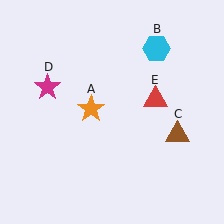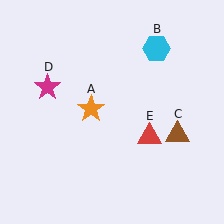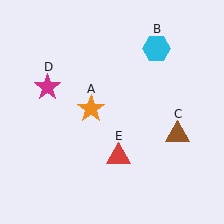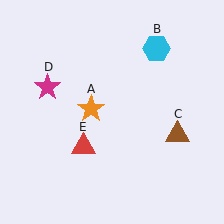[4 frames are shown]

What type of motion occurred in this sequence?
The red triangle (object E) rotated clockwise around the center of the scene.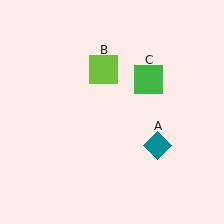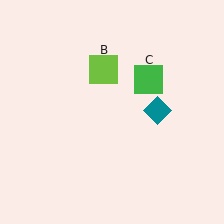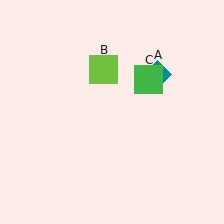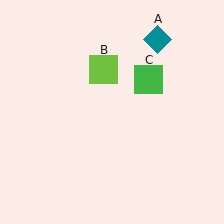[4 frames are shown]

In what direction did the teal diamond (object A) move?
The teal diamond (object A) moved up.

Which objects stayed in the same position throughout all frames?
Lime square (object B) and green square (object C) remained stationary.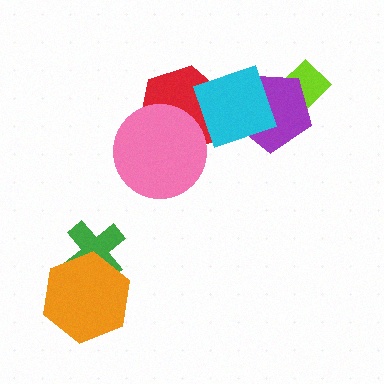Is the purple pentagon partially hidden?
Yes, it is partially covered by another shape.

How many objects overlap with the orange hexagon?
1 object overlaps with the orange hexagon.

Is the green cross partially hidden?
Yes, it is partially covered by another shape.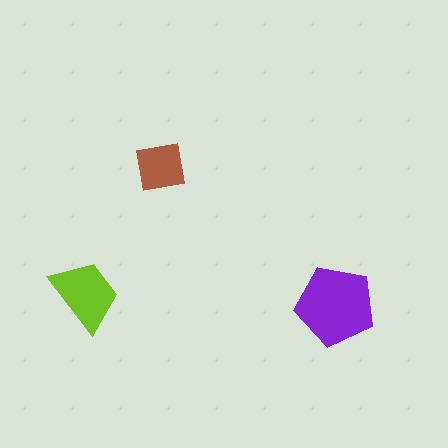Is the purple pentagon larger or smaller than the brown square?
Larger.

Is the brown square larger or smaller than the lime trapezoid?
Smaller.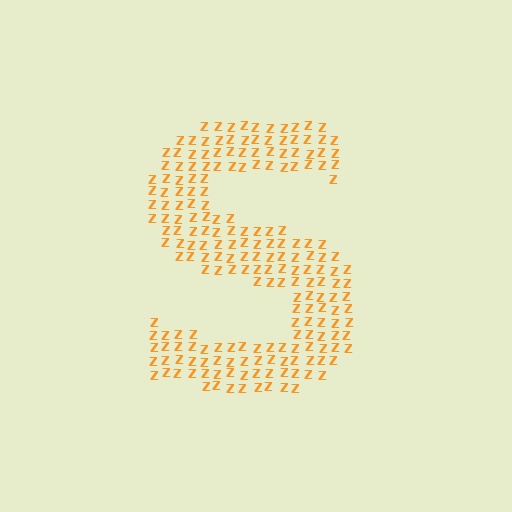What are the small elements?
The small elements are letter Z's.